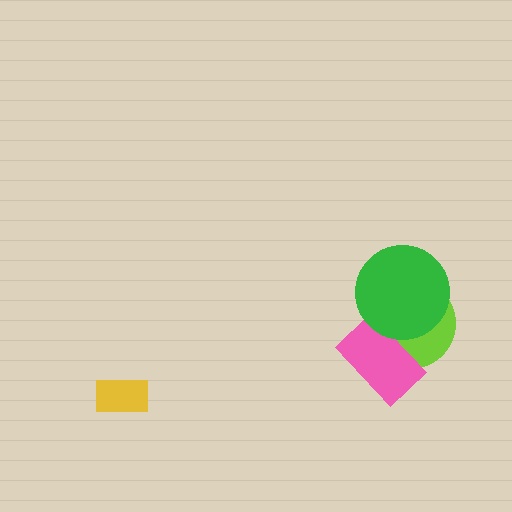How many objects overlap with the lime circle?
2 objects overlap with the lime circle.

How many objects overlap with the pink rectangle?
2 objects overlap with the pink rectangle.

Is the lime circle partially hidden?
Yes, it is partially covered by another shape.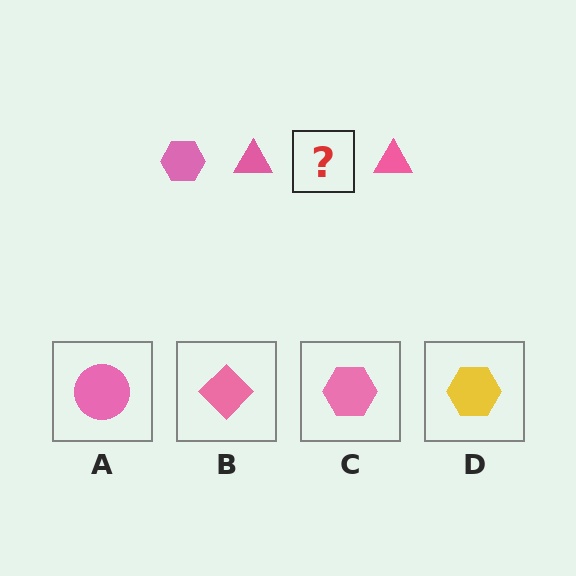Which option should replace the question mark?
Option C.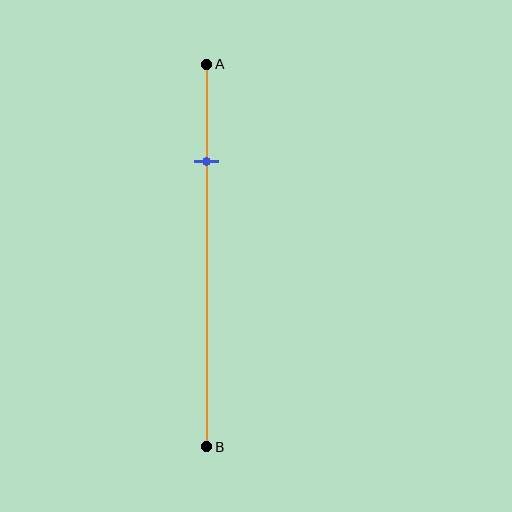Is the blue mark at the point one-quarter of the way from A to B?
Yes, the mark is approximately at the one-quarter point.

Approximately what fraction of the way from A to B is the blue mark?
The blue mark is approximately 25% of the way from A to B.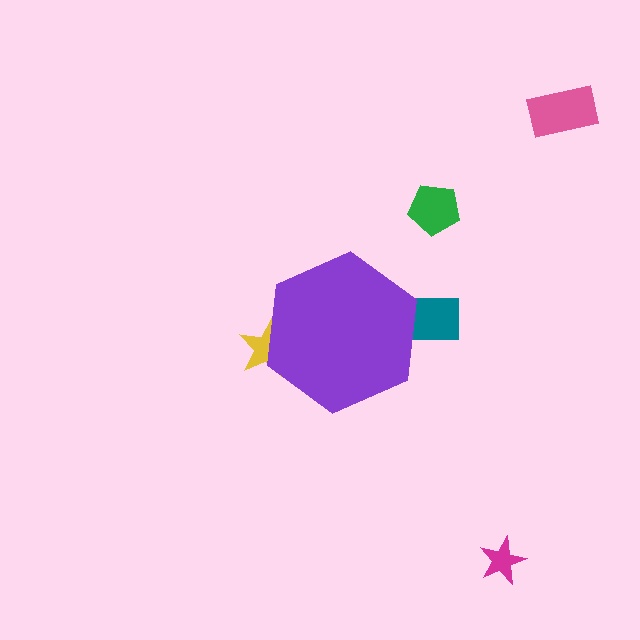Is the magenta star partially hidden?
No, the magenta star is fully visible.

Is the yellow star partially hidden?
Yes, the yellow star is partially hidden behind the purple hexagon.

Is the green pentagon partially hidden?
No, the green pentagon is fully visible.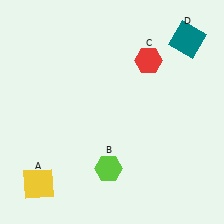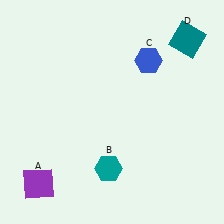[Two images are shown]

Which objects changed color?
A changed from yellow to purple. B changed from lime to teal. C changed from red to blue.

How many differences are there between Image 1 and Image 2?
There are 3 differences between the two images.